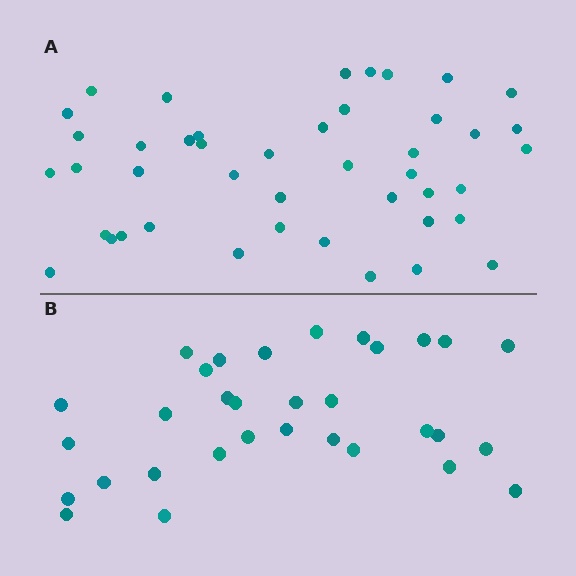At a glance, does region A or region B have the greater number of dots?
Region A (the top region) has more dots.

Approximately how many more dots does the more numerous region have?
Region A has roughly 12 or so more dots than region B.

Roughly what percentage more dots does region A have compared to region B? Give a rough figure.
About 40% more.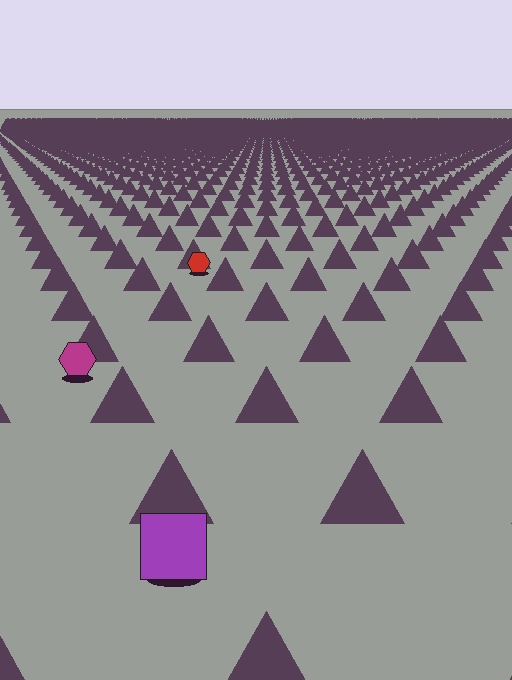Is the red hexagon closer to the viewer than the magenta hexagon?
No. The magenta hexagon is closer — you can tell from the texture gradient: the ground texture is coarser near it.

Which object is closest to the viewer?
The purple square is closest. The texture marks near it are larger and more spread out.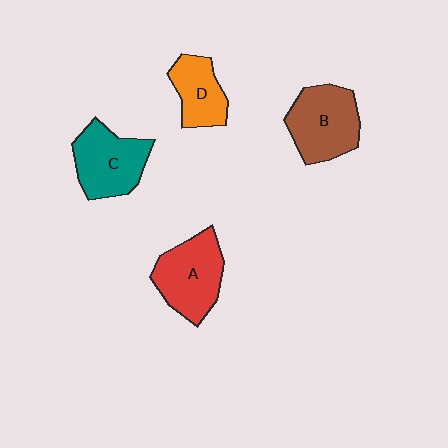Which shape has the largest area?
Shape B (brown).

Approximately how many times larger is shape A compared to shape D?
Approximately 1.4 times.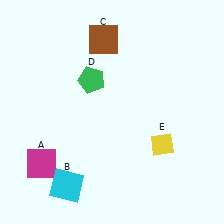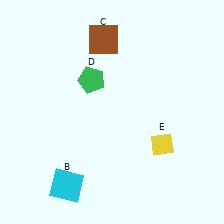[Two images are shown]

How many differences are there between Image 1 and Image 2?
There is 1 difference between the two images.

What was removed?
The magenta square (A) was removed in Image 2.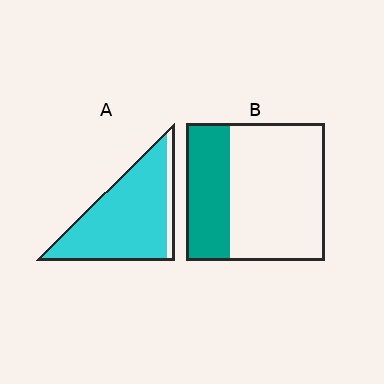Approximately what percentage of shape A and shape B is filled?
A is approximately 90% and B is approximately 30%.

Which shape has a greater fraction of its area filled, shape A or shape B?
Shape A.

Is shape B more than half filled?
No.